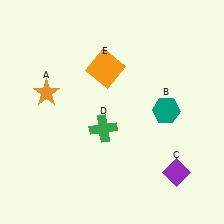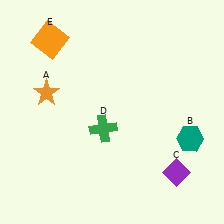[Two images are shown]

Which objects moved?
The objects that moved are: the teal hexagon (B), the orange square (E).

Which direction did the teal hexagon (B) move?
The teal hexagon (B) moved down.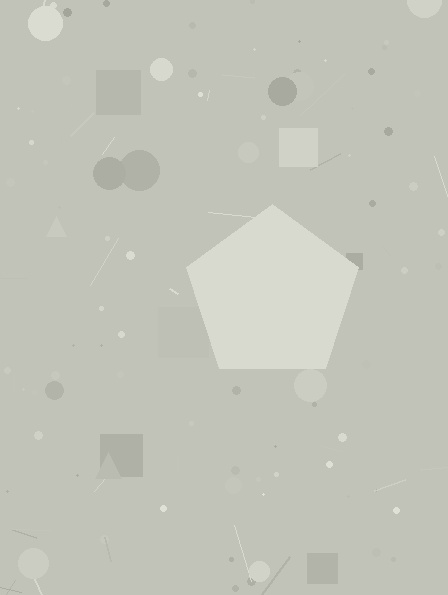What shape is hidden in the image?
A pentagon is hidden in the image.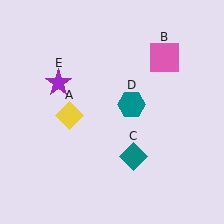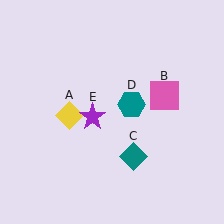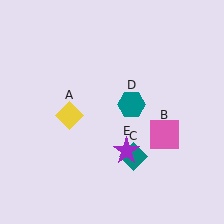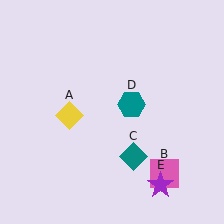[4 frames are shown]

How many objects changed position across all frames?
2 objects changed position: pink square (object B), purple star (object E).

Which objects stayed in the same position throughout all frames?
Yellow diamond (object A) and teal diamond (object C) and teal hexagon (object D) remained stationary.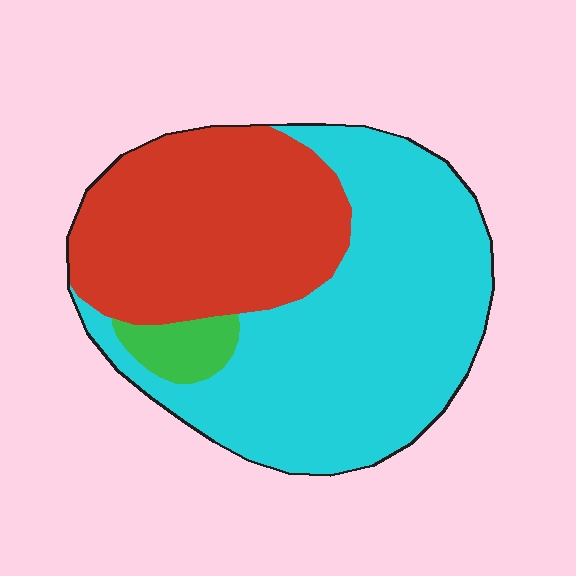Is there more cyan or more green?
Cyan.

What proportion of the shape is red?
Red covers about 40% of the shape.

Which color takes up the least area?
Green, at roughly 5%.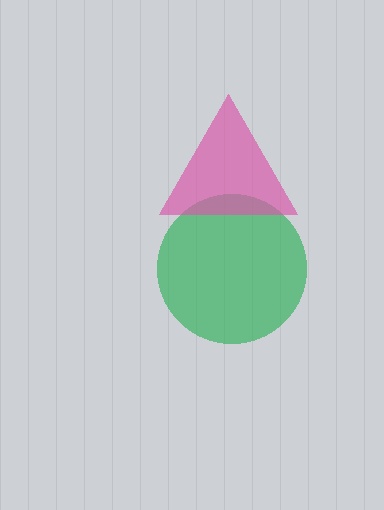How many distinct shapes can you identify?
There are 2 distinct shapes: a green circle, a pink triangle.